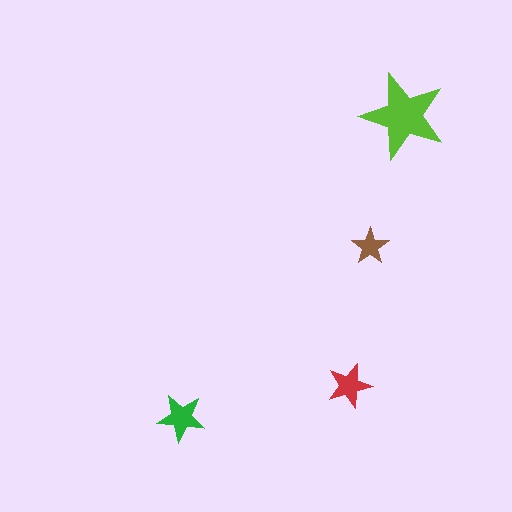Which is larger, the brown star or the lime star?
The lime one.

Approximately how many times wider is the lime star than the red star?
About 2 times wider.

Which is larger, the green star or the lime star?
The lime one.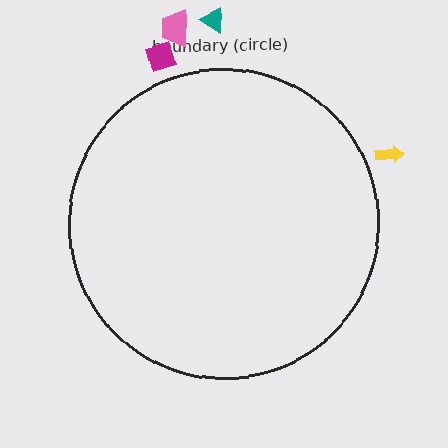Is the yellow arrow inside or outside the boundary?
Outside.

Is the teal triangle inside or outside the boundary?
Outside.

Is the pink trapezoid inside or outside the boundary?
Outside.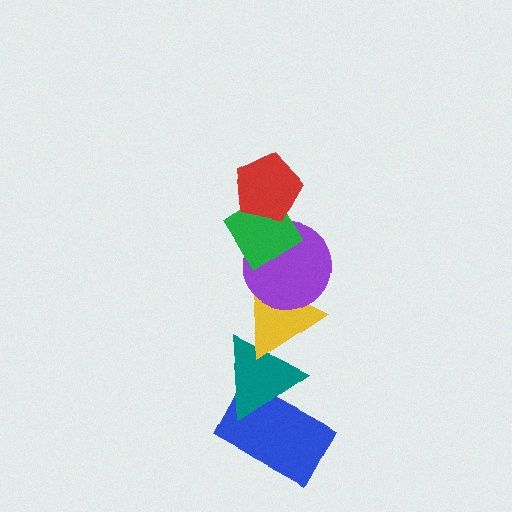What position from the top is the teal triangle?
The teal triangle is 5th from the top.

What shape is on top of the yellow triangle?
The purple circle is on top of the yellow triangle.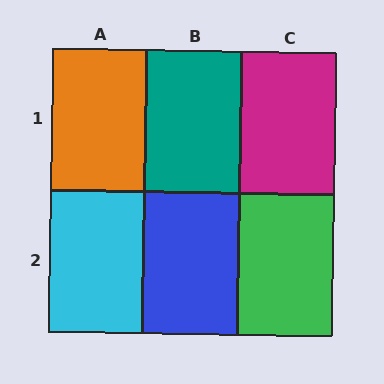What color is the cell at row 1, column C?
Magenta.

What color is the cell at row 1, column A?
Orange.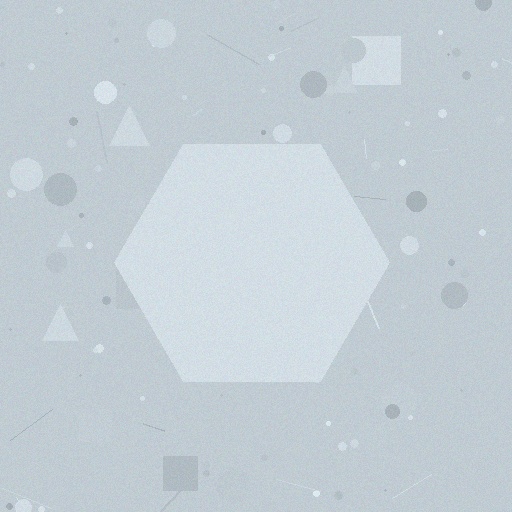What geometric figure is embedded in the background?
A hexagon is embedded in the background.